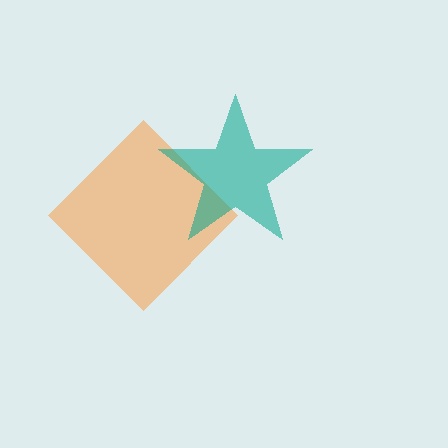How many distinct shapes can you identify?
There are 2 distinct shapes: an orange diamond, a teal star.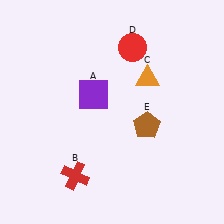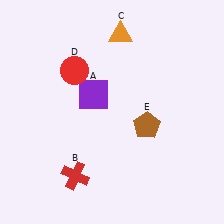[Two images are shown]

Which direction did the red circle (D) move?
The red circle (D) moved left.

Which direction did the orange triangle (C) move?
The orange triangle (C) moved up.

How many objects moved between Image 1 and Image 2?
2 objects moved between the two images.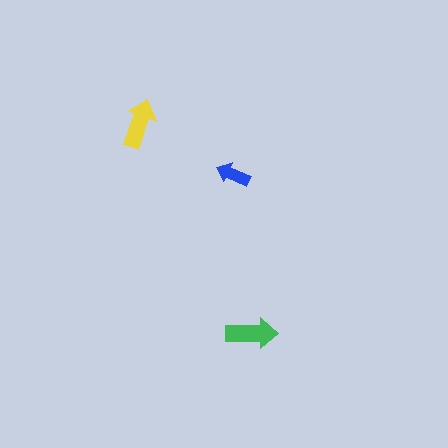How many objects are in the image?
There are 3 objects in the image.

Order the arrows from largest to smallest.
the green one, the yellow one, the blue one.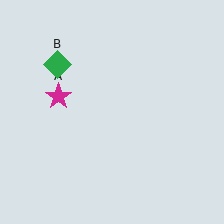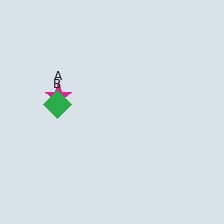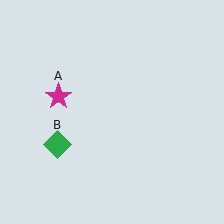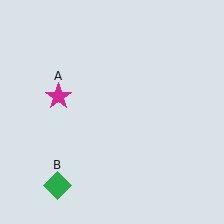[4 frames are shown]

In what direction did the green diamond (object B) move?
The green diamond (object B) moved down.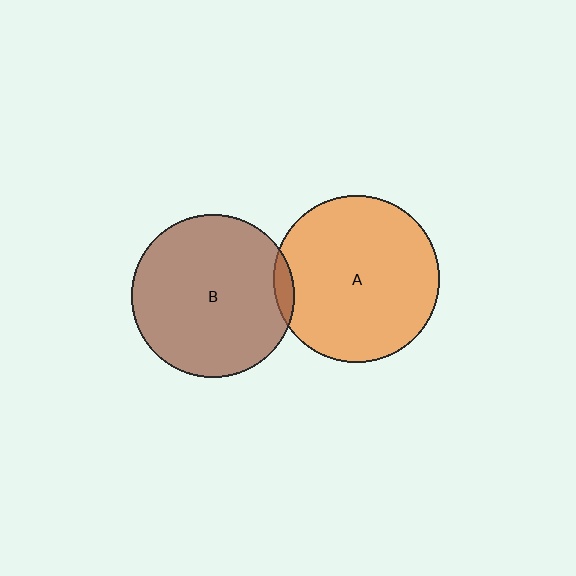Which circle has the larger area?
Circle A (orange).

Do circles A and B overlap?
Yes.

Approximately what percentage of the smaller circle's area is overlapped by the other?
Approximately 5%.